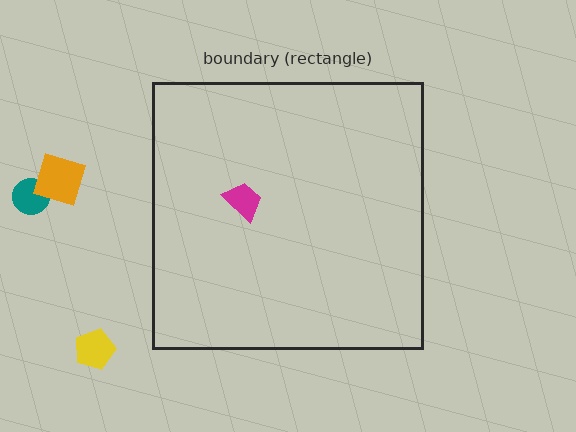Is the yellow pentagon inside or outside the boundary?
Outside.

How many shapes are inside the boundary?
1 inside, 3 outside.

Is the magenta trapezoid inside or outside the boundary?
Inside.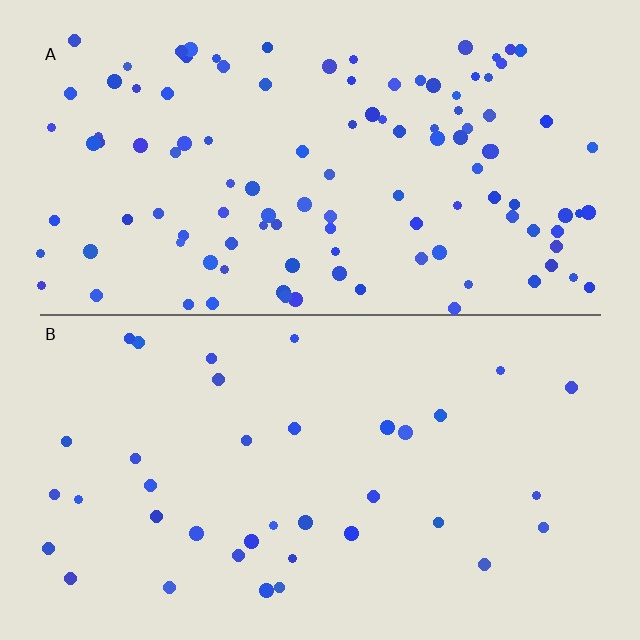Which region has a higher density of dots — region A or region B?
A (the top).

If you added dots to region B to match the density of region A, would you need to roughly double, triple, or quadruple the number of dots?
Approximately triple.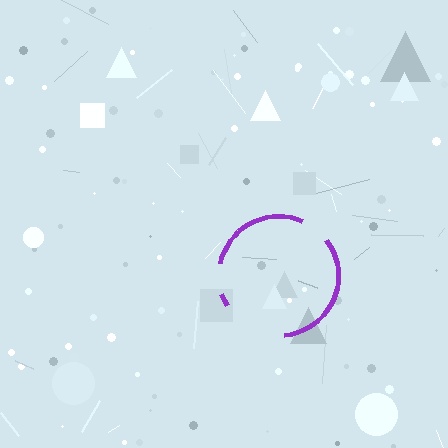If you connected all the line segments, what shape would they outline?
They would outline a circle.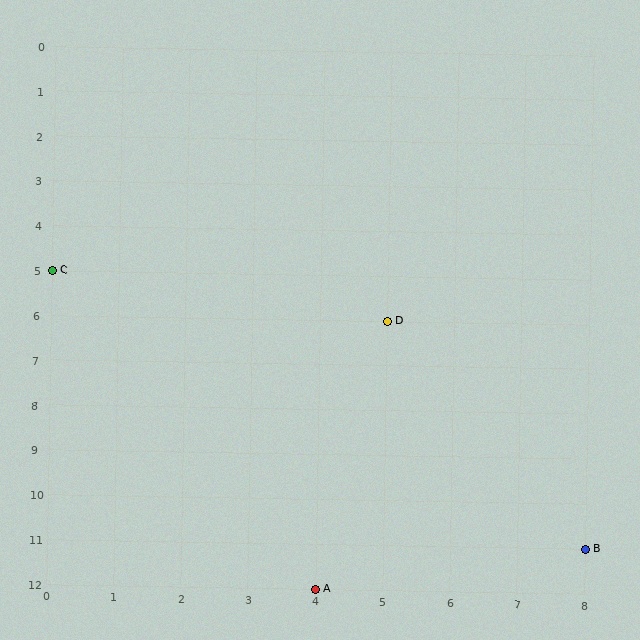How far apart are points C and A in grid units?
Points C and A are 4 columns and 7 rows apart (about 8.1 grid units diagonally).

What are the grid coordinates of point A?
Point A is at grid coordinates (4, 12).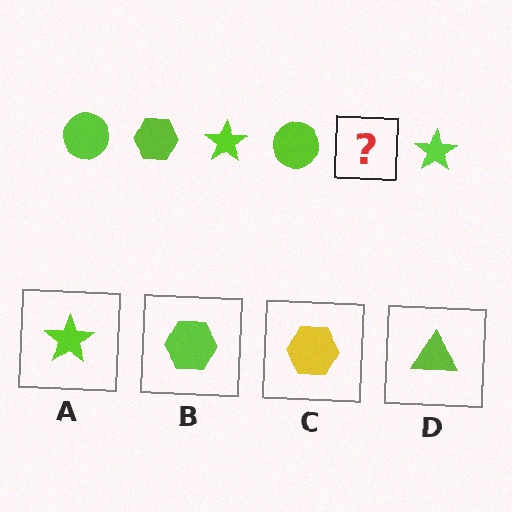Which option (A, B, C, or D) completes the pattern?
B.